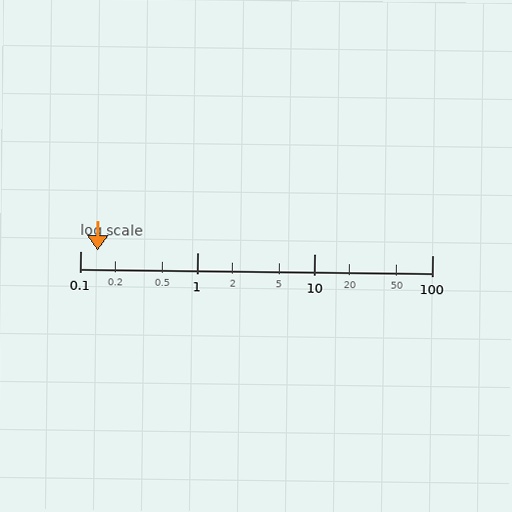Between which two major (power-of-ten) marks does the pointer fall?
The pointer is between 0.1 and 1.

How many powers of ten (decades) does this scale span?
The scale spans 3 decades, from 0.1 to 100.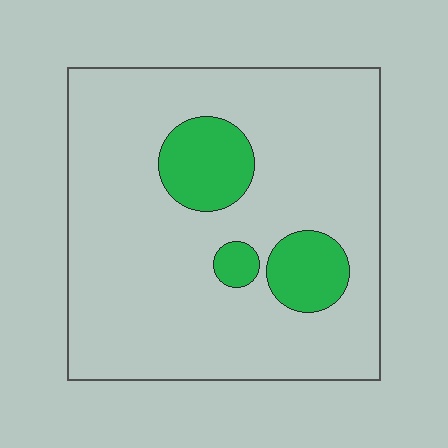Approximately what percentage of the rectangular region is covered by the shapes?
Approximately 15%.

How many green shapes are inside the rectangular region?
3.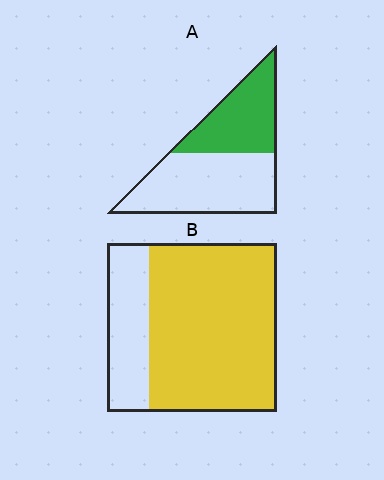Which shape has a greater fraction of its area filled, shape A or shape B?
Shape B.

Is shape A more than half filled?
No.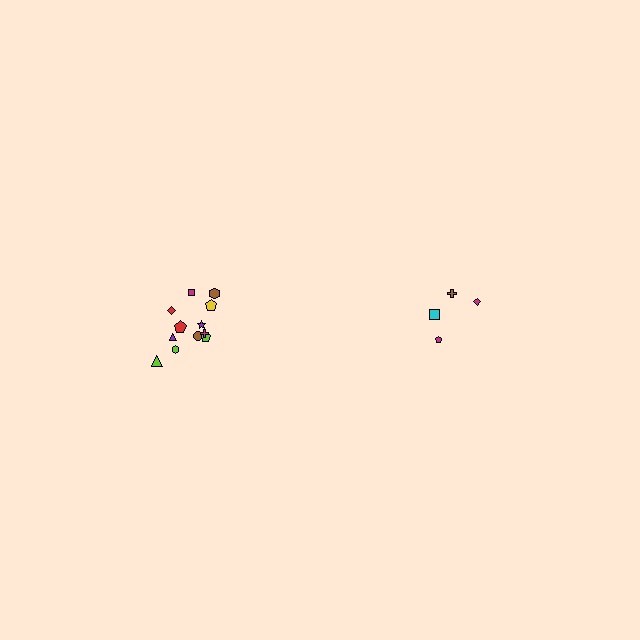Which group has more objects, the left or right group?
The left group.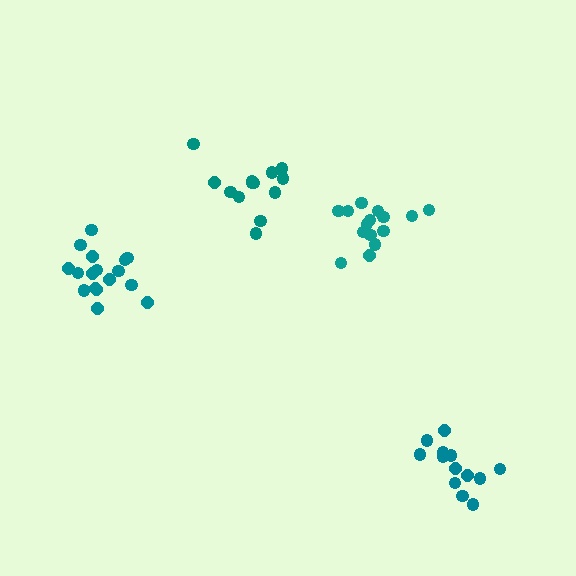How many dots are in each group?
Group 1: 13 dots, Group 2: 15 dots, Group 3: 17 dots, Group 4: 13 dots (58 total).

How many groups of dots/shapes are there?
There are 4 groups.